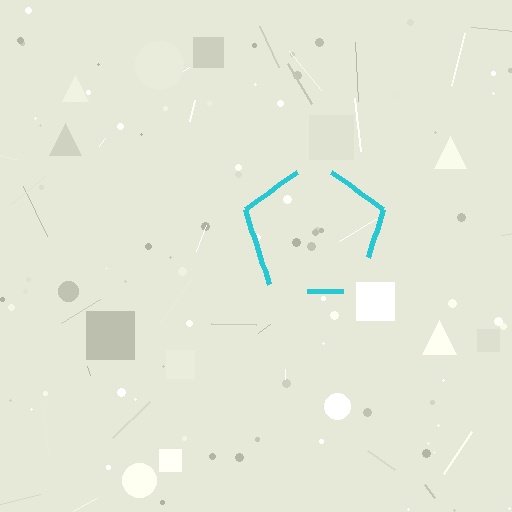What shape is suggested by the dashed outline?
The dashed outline suggests a pentagon.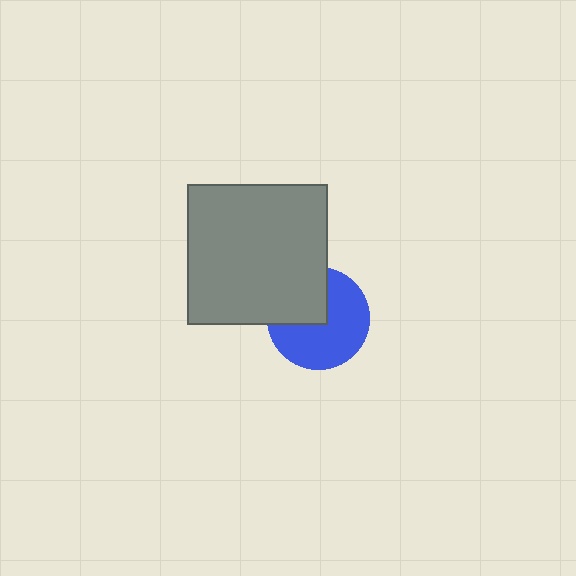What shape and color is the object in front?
The object in front is a gray square.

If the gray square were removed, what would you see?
You would see the complete blue circle.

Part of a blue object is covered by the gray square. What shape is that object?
It is a circle.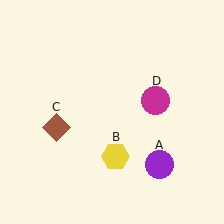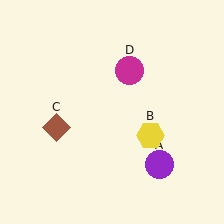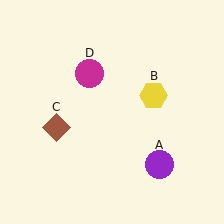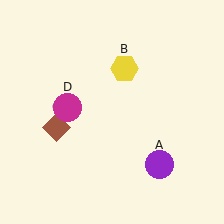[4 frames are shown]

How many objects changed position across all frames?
2 objects changed position: yellow hexagon (object B), magenta circle (object D).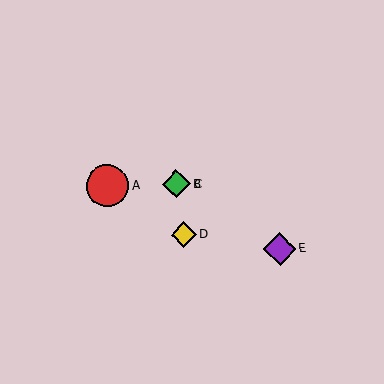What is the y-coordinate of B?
Object B is at y≈184.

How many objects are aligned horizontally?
3 objects (A, B, C) are aligned horizontally.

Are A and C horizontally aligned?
Yes, both are at y≈186.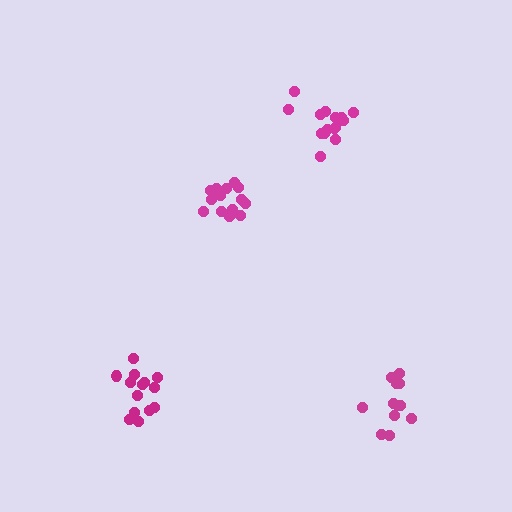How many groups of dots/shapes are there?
There are 4 groups.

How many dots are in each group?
Group 1: 15 dots, Group 2: 12 dots, Group 3: 14 dots, Group 4: 15 dots (56 total).